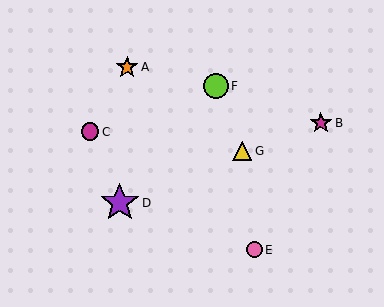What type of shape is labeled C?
Shape C is a magenta circle.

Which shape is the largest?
The purple star (labeled D) is the largest.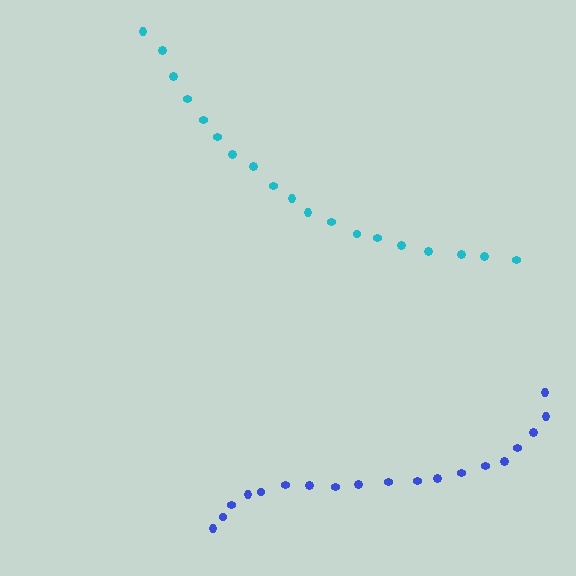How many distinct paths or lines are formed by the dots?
There are 2 distinct paths.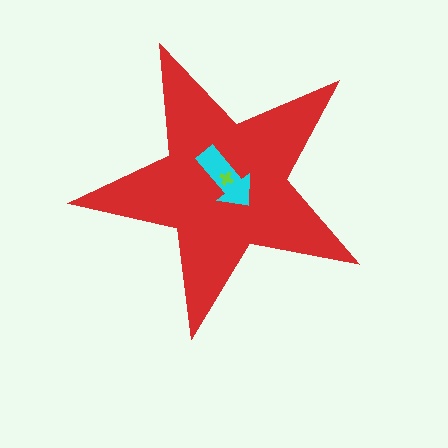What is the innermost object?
The lime cross.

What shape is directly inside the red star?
The cyan arrow.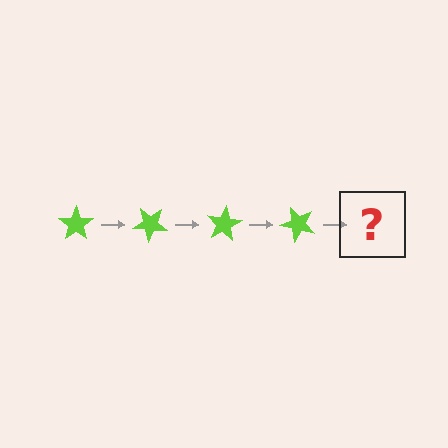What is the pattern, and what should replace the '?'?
The pattern is that the star rotates 40 degrees each step. The '?' should be a lime star rotated 160 degrees.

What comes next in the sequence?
The next element should be a lime star rotated 160 degrees.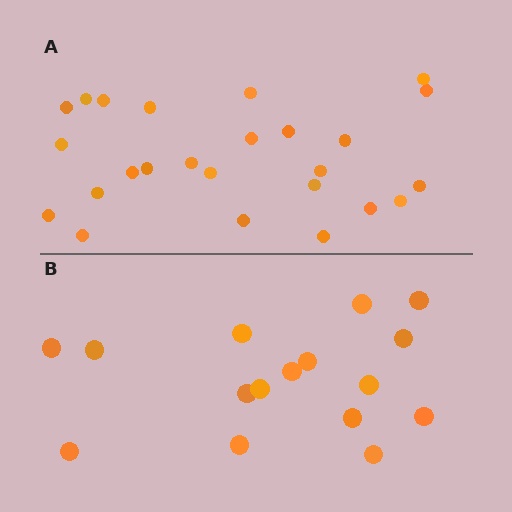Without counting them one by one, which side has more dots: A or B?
Region A (the top region) has more dots.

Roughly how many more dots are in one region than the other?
Region A has roughly 8 or so more dots than region B.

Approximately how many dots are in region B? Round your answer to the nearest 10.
About 20 dots. (The exact count is 16, which rounds to 20.)